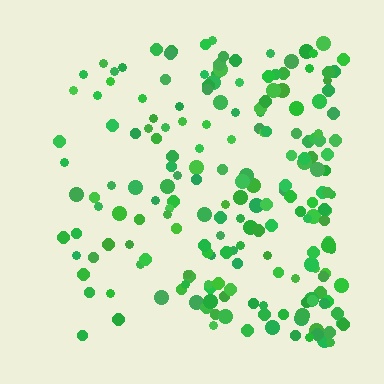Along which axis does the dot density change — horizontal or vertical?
Horizontal.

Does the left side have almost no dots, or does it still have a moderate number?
Still a moderate number, just noticeably fewer than the right.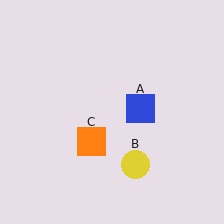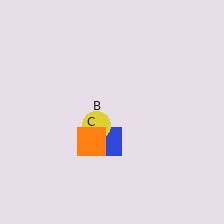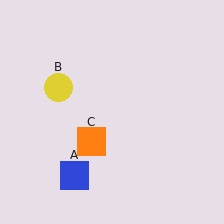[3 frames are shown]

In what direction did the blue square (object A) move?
The blue square (object A) moved down and to the left.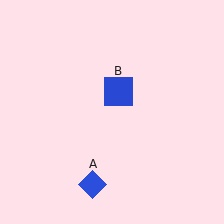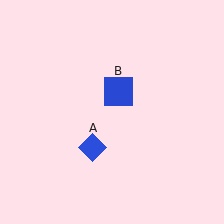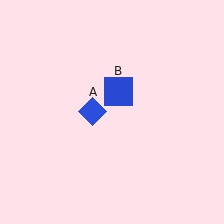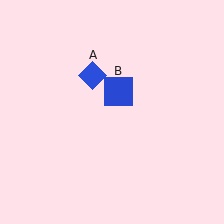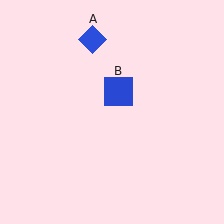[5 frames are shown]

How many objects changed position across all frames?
1 object changed position: blue diamond (object A).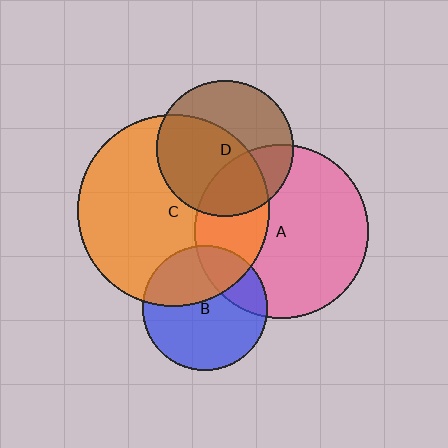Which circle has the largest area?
Circle C (orange).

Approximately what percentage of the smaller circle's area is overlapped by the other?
Approximately 35%.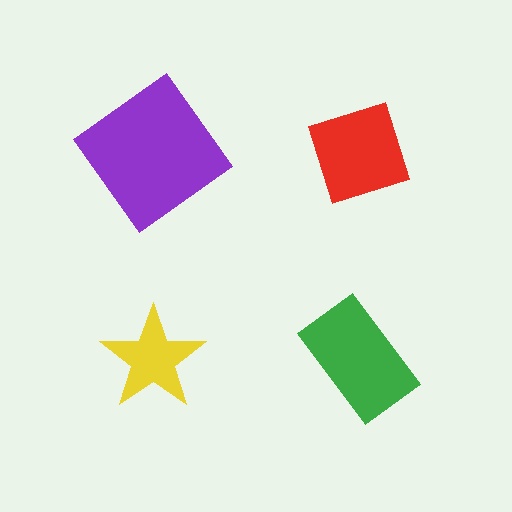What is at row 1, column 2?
A red diamond.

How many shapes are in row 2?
2 shapes.